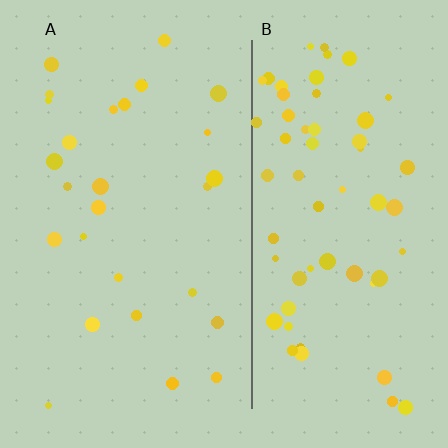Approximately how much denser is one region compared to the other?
Approximately 2.4× — region B over region A.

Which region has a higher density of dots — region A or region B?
B (the right).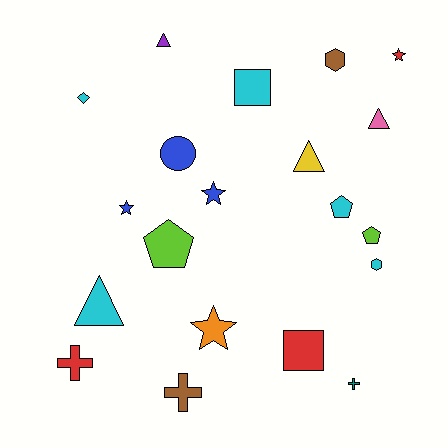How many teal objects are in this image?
There is 1 teal object.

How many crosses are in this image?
There are 3 crosses.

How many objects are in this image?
There are 20 objects.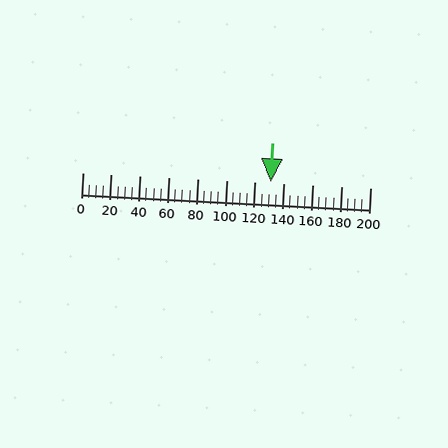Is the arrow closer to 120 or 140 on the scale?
The arrow is closer to 140.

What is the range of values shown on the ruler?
The ruler shows values from 0 to 200.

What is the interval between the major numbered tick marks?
The major tick marks are spaced 20 units apart.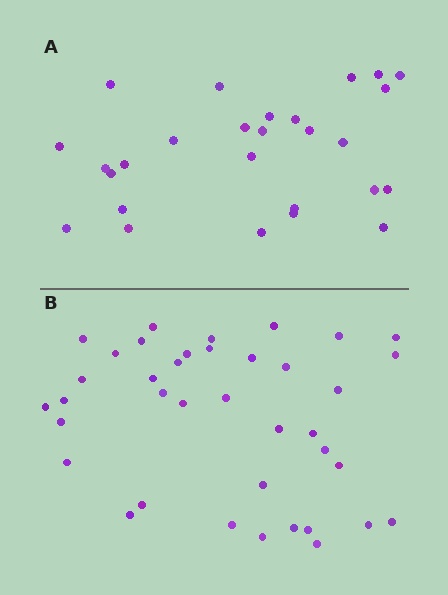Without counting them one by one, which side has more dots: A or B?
Region B (the bottom region) has more dots.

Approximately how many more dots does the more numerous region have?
Region B has roughly 12 or so more dots than region A.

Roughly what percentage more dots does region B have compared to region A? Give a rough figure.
About 40% more.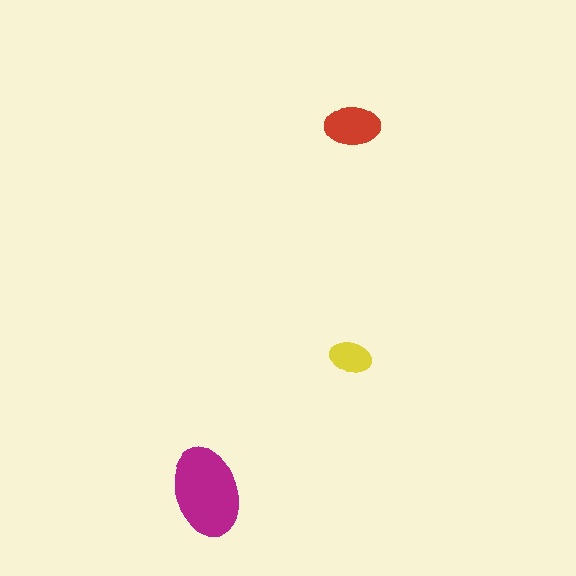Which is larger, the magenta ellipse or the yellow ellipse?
The magenta one.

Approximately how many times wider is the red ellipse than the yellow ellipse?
About 1.5 times wider.